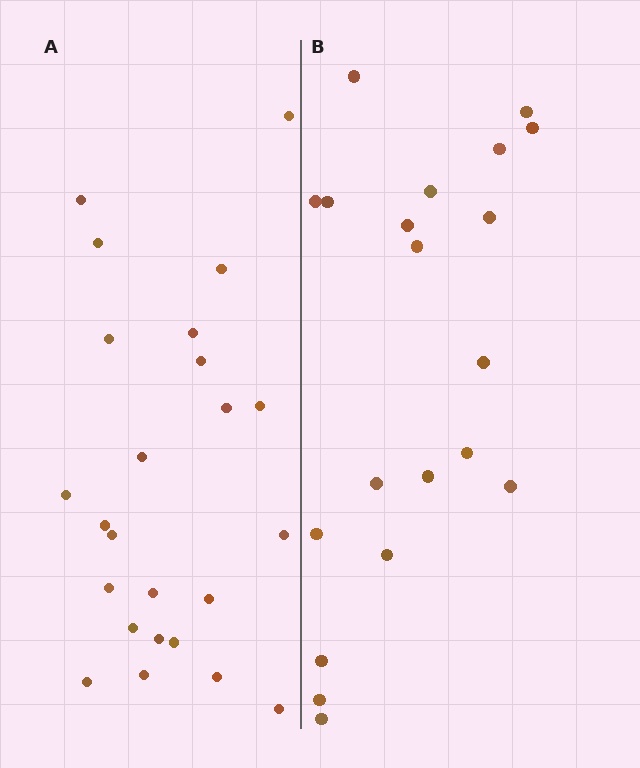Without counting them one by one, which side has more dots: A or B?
Region A (the left region) has more dots.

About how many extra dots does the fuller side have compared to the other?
Region A has about 4 more dots than region B.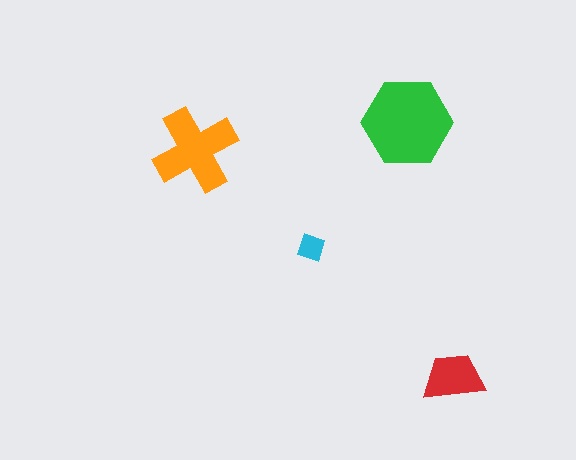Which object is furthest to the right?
The red trapezoid is rightmost.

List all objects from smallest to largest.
The cyan diamond, the red trapezoid, the orange cross, the green hexagon.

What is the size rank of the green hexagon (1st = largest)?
1st.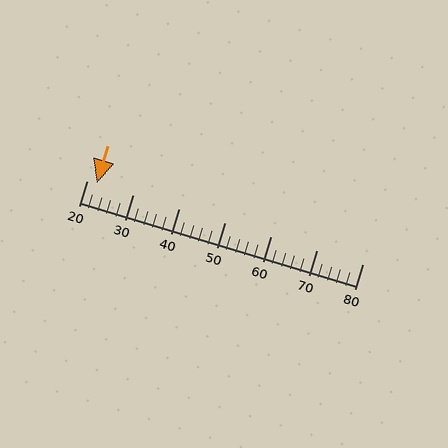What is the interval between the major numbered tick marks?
The major tick marks are spaced 10 units apart.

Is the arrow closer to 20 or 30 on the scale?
The arrow is closer to 20.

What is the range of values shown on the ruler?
The ruler shows values from 20 to 80.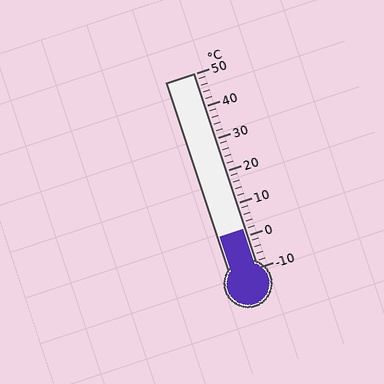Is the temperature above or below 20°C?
The temperature is below 20°C.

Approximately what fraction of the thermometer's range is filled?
The thermometer is filled to approximately 20% of its range.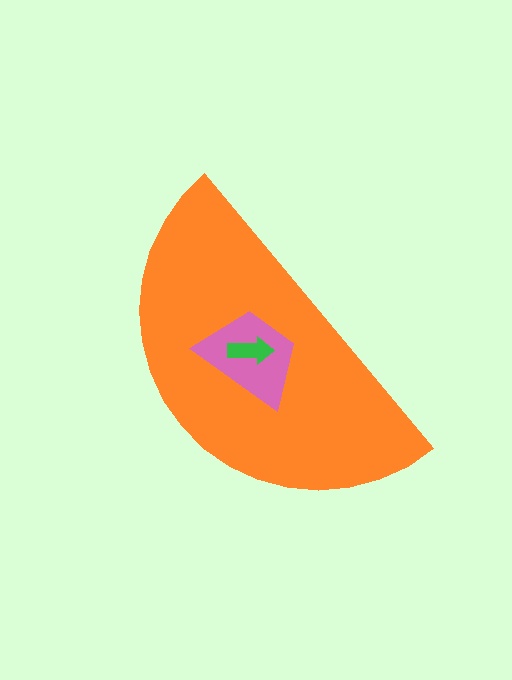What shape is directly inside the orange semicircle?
The pink trapezoid.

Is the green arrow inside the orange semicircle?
Yes.